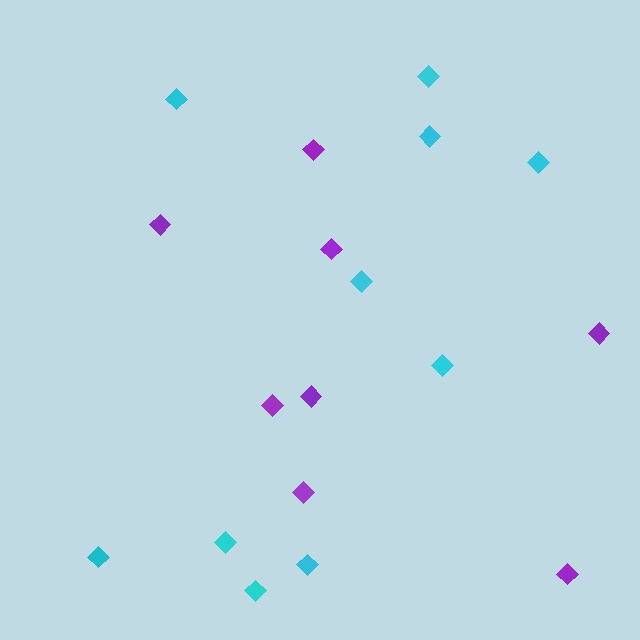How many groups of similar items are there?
There are 2 groups: one group of cyan diamonds (10) and one group of purple diamonds (8).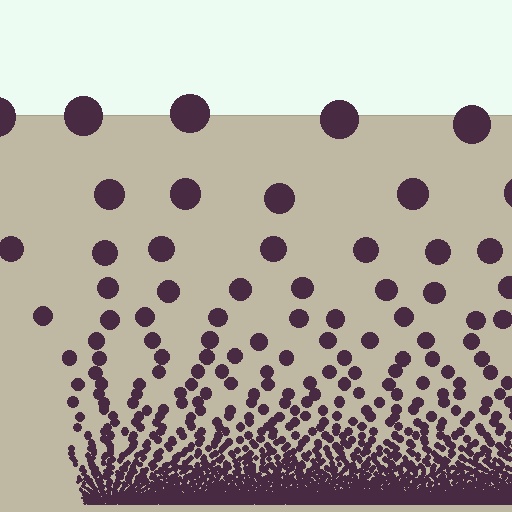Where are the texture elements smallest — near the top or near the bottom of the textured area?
Near the bottom.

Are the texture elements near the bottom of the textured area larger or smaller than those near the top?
Smaller. The gradient is inverted — elements near the bottom are smaller and denser.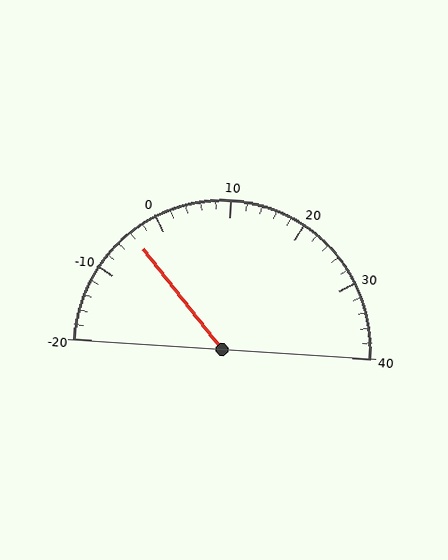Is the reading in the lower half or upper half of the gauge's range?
The reading is in the lower half of the range (-20 to 40).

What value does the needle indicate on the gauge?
The needle indicates approximately -4.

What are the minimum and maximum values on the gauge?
The gauge ranges from -20 to 40.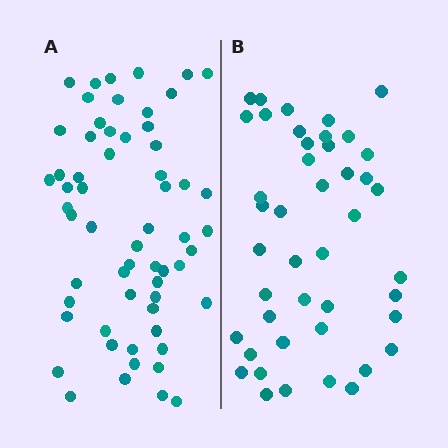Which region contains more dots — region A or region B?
Region A (the left region) has more dots.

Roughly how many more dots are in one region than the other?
Region A has approximately 15 more dots than region B.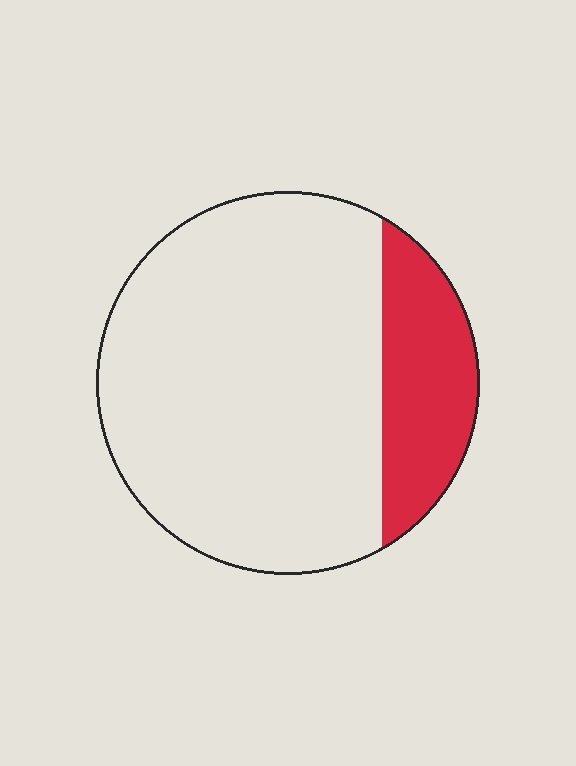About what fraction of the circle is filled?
About one fifth (1/5).